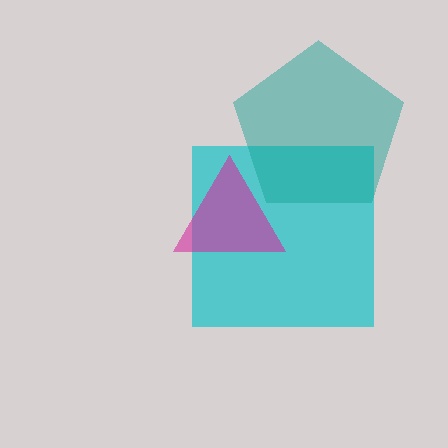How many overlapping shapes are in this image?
There are 3 overlapping shapes in the image.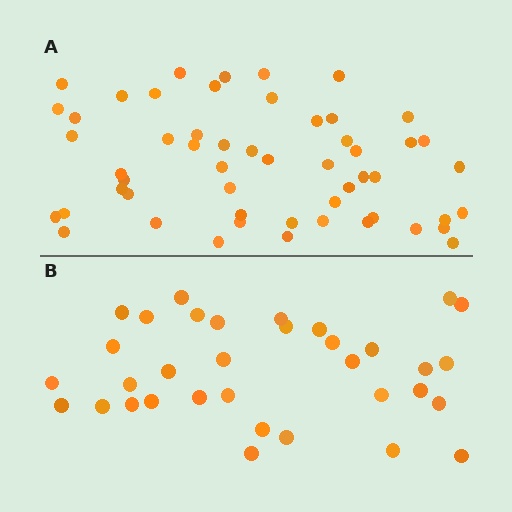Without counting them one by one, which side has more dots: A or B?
Region A (the top region) has more dots.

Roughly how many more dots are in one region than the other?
Region A has approximately 20 more dots than region B.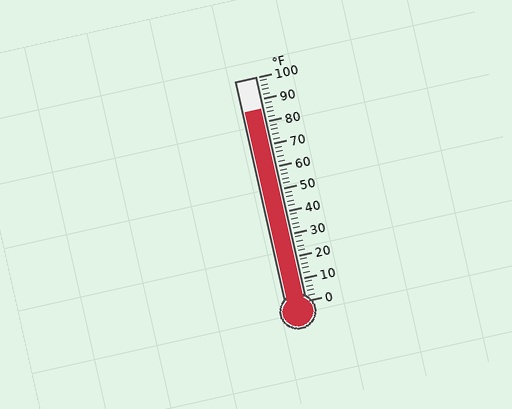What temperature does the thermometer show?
The thermometer shows approximately 86°F.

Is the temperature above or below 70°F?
The temperature is above 70°F.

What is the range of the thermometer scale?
The thermometer scale ranges from 0°F to 100°F.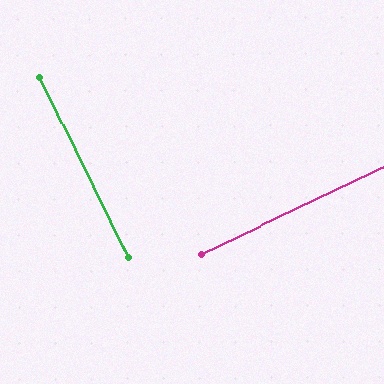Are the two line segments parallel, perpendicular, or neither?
Perpendicular — they meet at approximately 89°.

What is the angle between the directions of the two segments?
Approximately 89 degrees.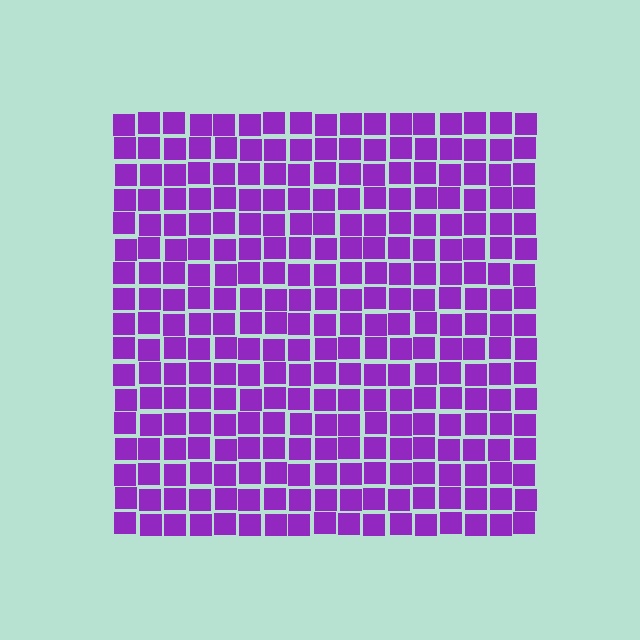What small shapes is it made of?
It is made of small squares.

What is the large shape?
The large shape is a square.